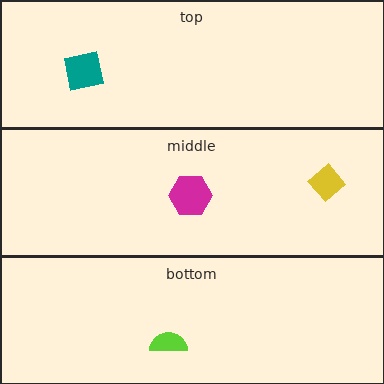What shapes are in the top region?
The teal square.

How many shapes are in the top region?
1.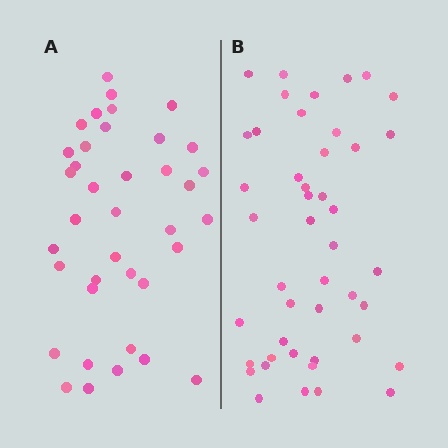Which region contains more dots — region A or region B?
Region B (the right region) has more dots.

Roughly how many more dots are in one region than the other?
Region B has roughly 8 or so more dots than region A.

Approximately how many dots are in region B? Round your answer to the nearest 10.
About 40 dots. (The exact count is 45, which rounds to 40.)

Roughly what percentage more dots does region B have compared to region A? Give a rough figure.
About 20% more.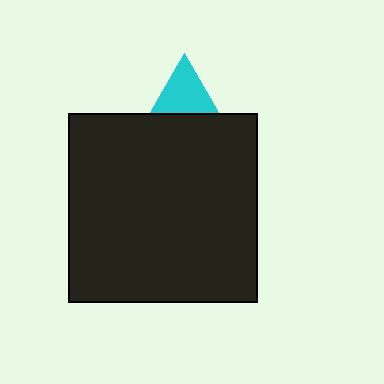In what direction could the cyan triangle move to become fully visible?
The cyan triangle could move up. That would shift it out from behind the black square entirely.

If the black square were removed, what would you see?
You would see the complete cyan triangle.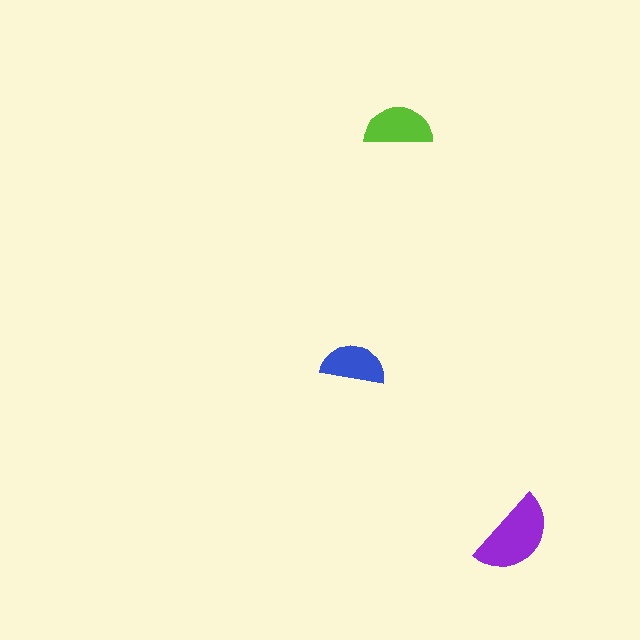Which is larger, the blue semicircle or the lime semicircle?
The lime one.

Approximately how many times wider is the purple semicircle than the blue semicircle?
About 1.5 times wider.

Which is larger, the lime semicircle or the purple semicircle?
The purple one.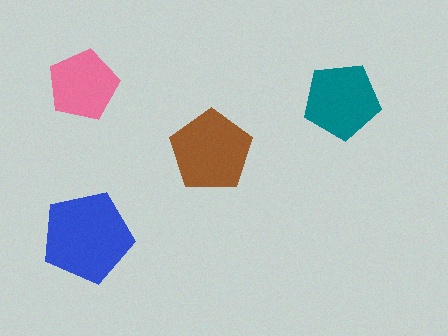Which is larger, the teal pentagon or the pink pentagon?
The teal one.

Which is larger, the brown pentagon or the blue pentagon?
The blue one.